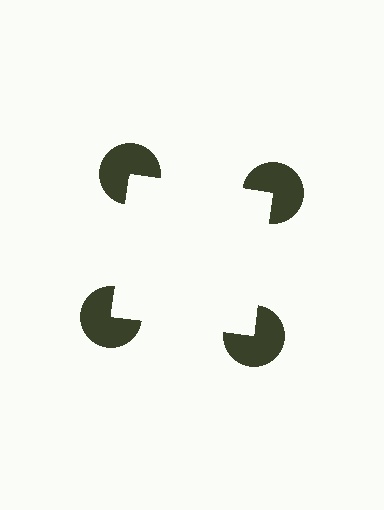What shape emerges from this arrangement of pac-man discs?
An illusory square — its edges are inferred from the aligned wedge cuts in the pac-man discs, not physically drawn.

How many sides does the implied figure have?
4 sides.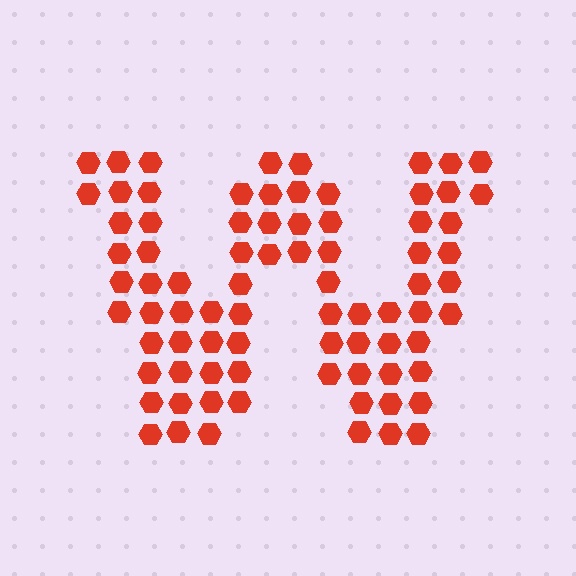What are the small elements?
The small elements are hexagons.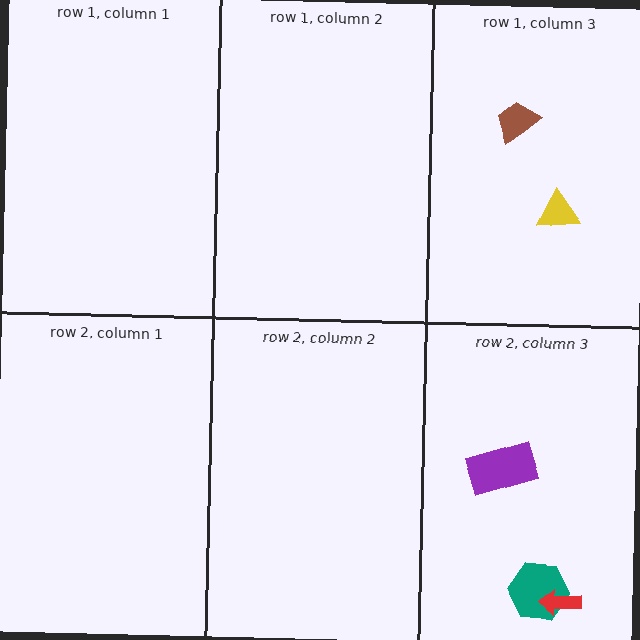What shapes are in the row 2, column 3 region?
The teal hexagon, the red arrow, the purple rectangle.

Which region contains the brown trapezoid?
The row 1, column 3 region.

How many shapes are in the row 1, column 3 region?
2.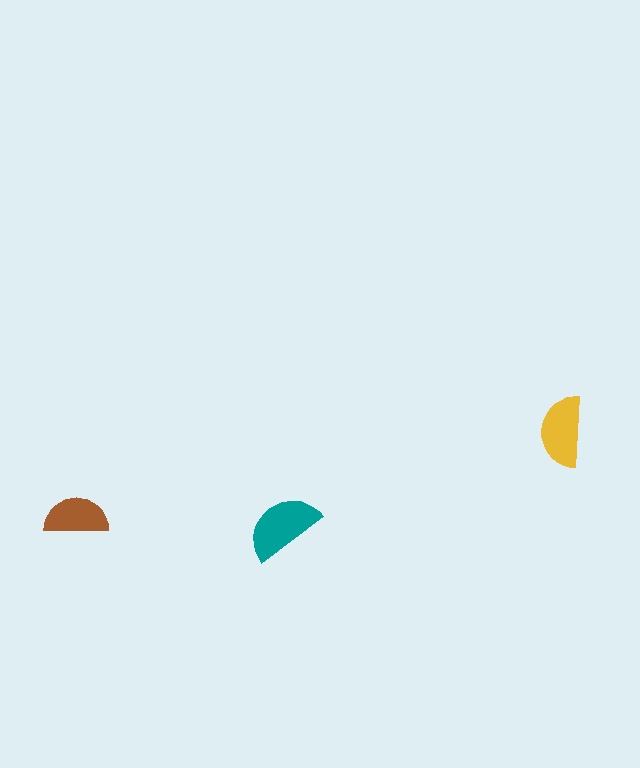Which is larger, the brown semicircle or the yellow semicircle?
The yellow one.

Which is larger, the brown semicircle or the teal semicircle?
The teal one.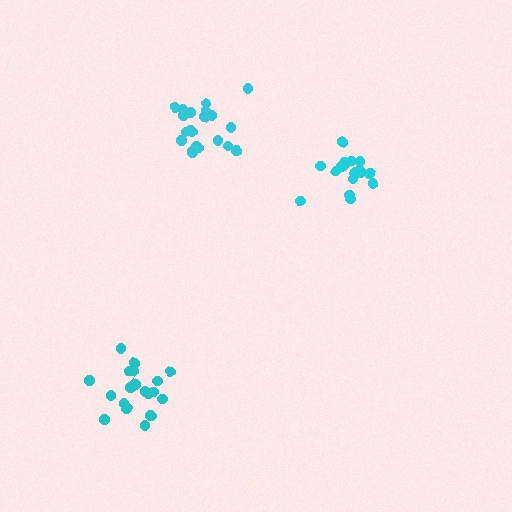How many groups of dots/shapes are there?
There are 3 groups.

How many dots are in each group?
Group 1: 17 dots, Group 2: 21 dots, Group 3: 20 dots (58 total).